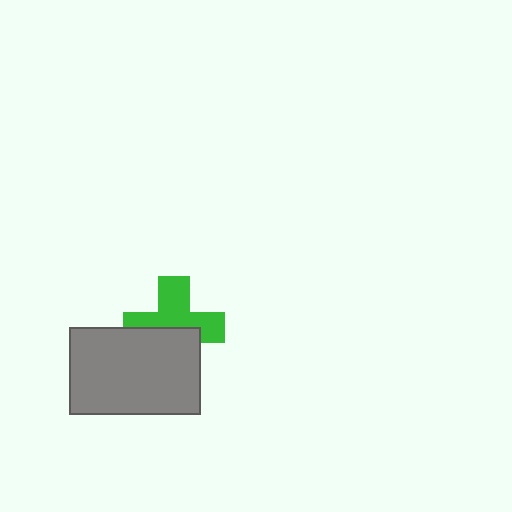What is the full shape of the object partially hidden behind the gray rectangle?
The partially hidden object is a green cross.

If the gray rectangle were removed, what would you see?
You would see the complete green cross.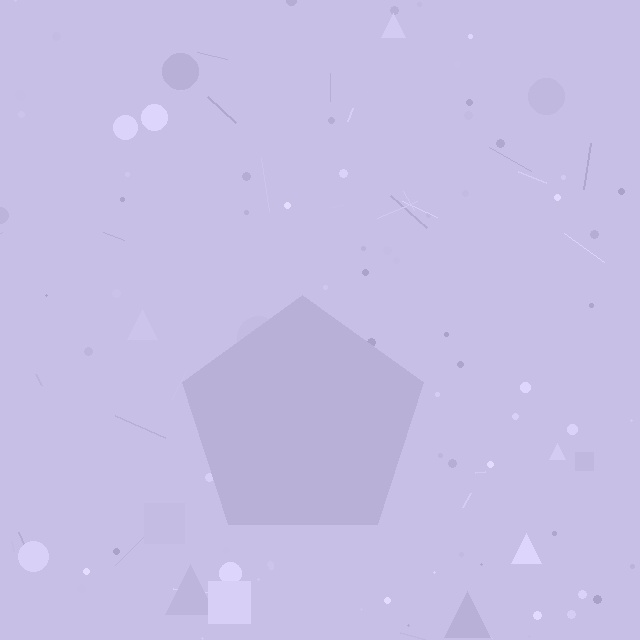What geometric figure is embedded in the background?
A pentagon is embedded in the background.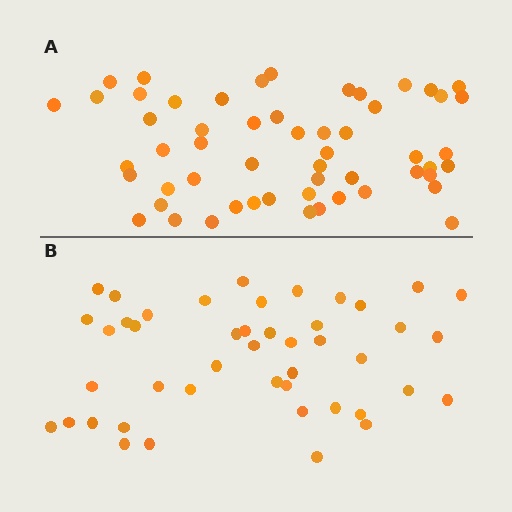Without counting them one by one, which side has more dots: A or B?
Region A (the top region) has more dots.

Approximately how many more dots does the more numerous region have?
Region A has roughly 10 or so more dots than region B.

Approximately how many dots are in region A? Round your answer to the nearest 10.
About 60 dots. (The exact count is 55, which rounds to 60.)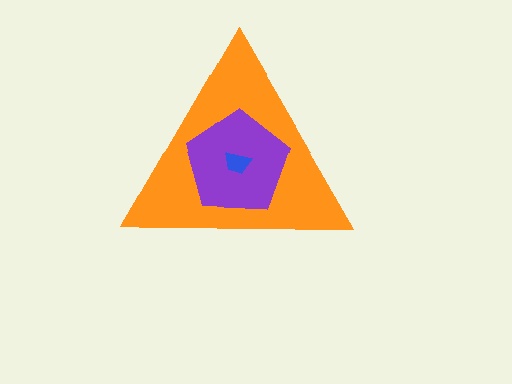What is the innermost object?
The blue trapezoid.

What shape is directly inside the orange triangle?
The purple pentagon.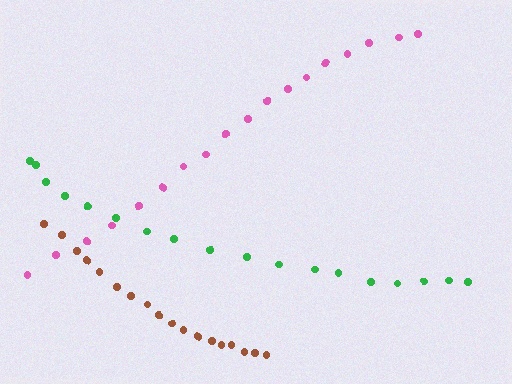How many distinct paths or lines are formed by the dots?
There are 3 distinct paths.